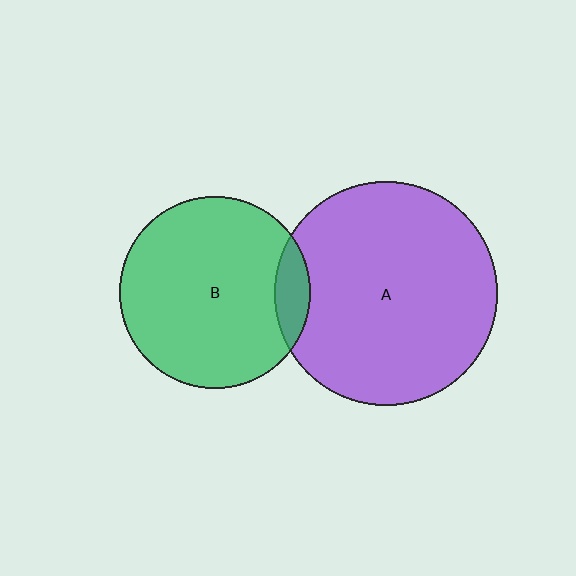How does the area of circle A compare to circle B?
Approximately 1.4 times.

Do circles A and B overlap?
Yes.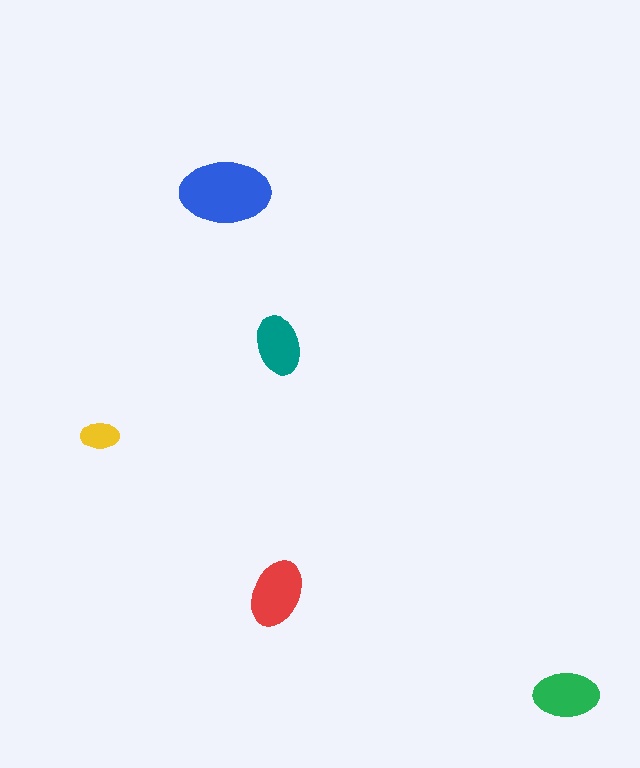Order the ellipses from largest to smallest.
the blue one, the red one, the green one, the teal one, the yellow one.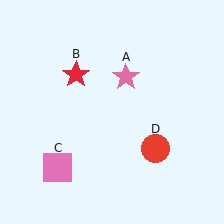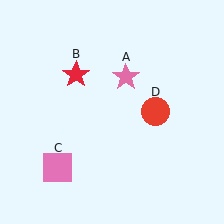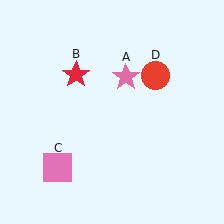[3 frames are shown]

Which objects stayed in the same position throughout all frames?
Pink star (object A) and red star (object B) and pink square (object C) remained stationary.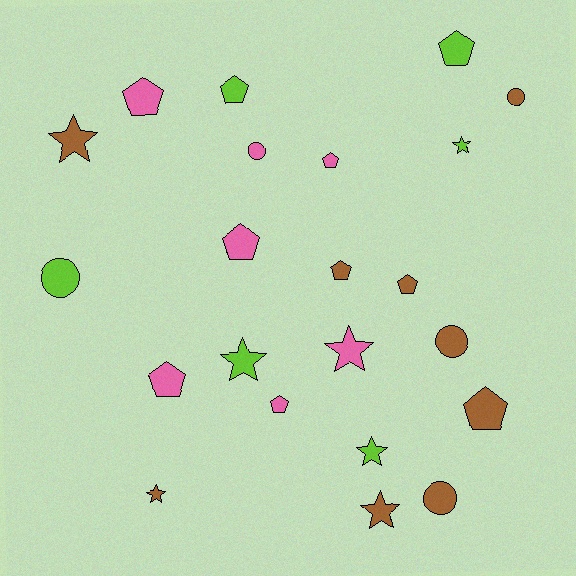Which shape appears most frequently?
Pentagon, with 10 objects.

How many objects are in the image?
There are 22 objects.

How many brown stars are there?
There are 3 brown stars.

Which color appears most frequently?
Brown, with 9 objects.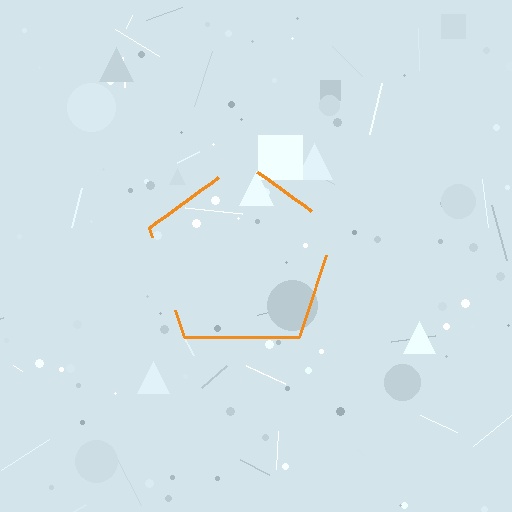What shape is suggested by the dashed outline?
The dashed outline suggests a pentagon.